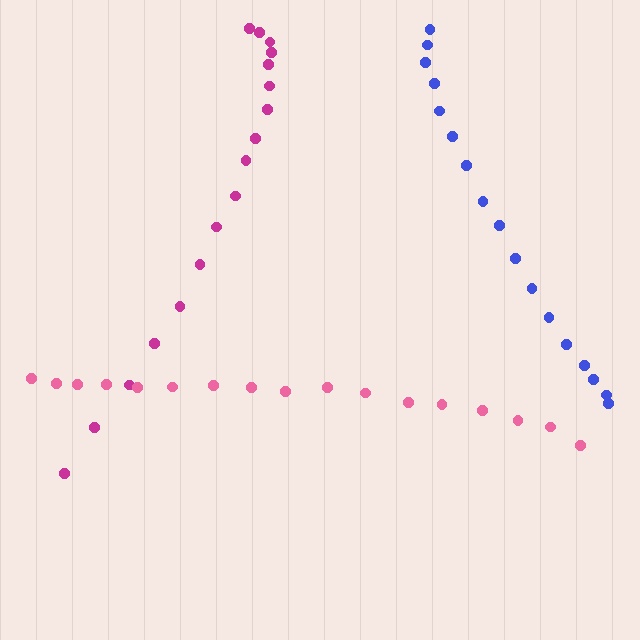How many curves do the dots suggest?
There are 3 distinct paths.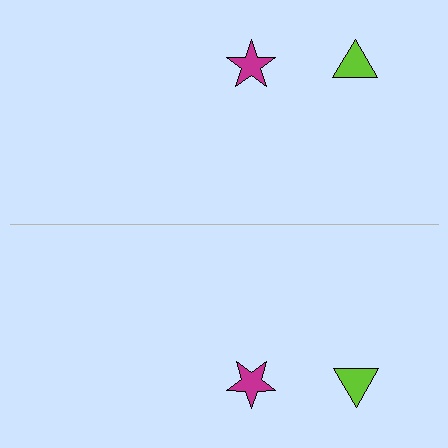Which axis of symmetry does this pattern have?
The pattern has a horizontal axis of symmetry running through the center of the image.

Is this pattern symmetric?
Yes, this pattern has bilateral (reflection) symmetry.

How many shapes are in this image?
There are 4 shapes in this image.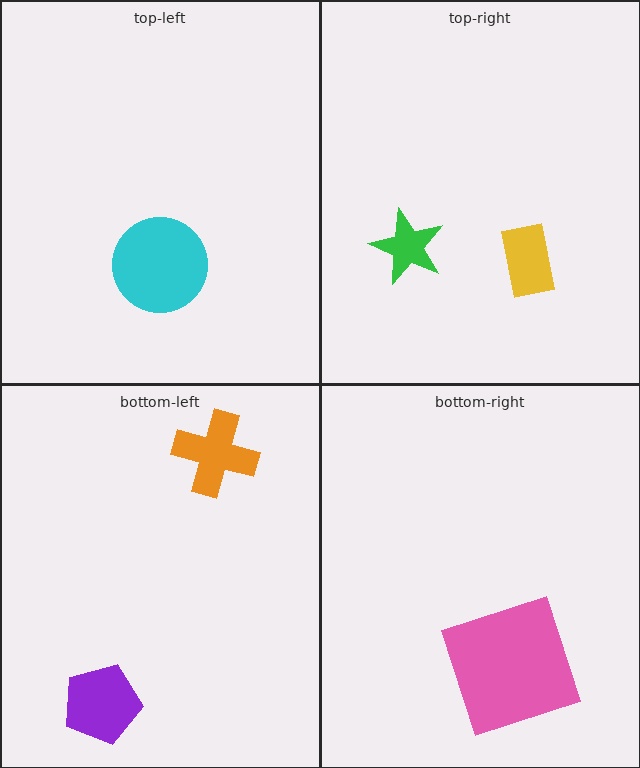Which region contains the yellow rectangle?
The top-right region.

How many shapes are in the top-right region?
2.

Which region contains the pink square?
The bottom-right region.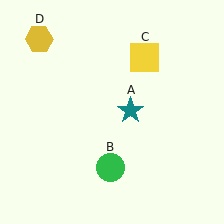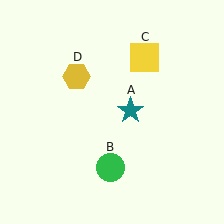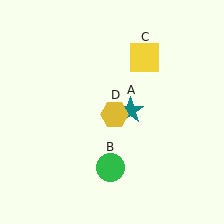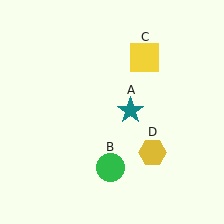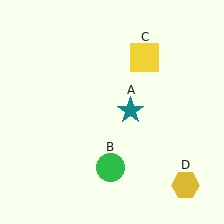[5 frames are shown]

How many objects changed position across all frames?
1 object changed position: yellow hexagon (object D).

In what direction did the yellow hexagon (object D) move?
The yellow hexagon (object D) moved down and to the right.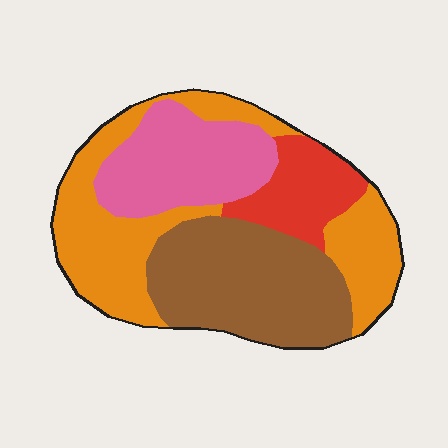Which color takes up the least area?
Red, at roughly 15%.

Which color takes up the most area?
Orange, at roughly 35%.